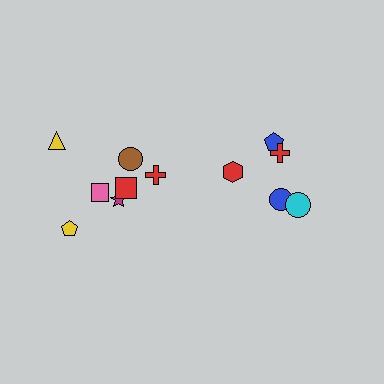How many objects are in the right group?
There are 5 objects.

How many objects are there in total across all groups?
There are 12 objects.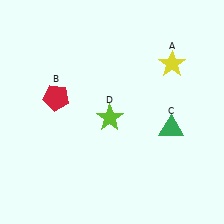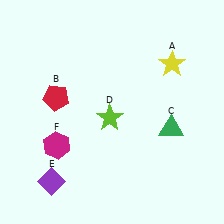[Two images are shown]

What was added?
A purple diamond (E), a magenta hexagon (F) were added in Image 2.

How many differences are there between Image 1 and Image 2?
There are 2 differences between the two images.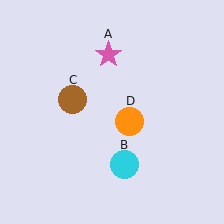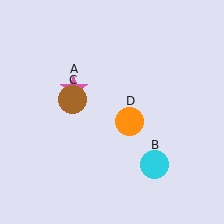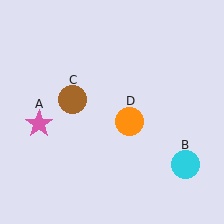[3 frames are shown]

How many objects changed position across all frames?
2 objects changed position: pink star (object A), cyan circle (object B).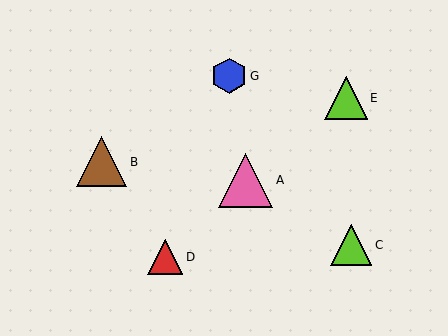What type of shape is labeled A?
Shape A is a pink triangle.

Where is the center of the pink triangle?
The center of the pink triangle is at (246, 180).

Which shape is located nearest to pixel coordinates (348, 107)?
The lime triangle (labeled E) at (346, 98) is nearest to that location.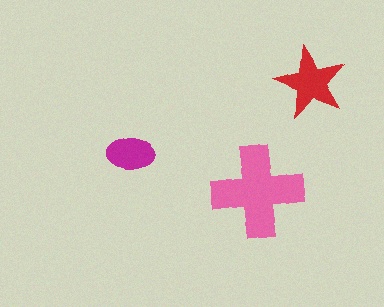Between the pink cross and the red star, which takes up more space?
The pink cross.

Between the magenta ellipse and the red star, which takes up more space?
The red star.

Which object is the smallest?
The magenta ellipse.